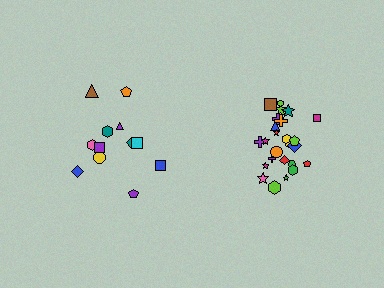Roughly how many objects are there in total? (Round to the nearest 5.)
Roughly 35 objects in total.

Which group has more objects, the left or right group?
The right group.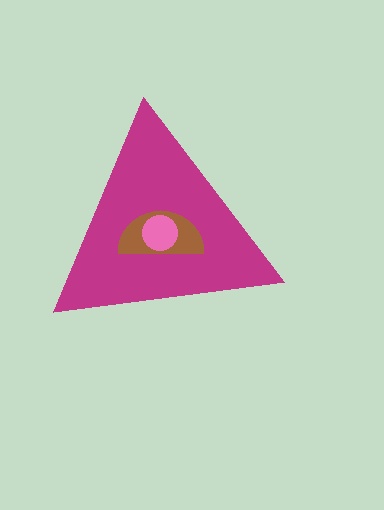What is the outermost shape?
The magenta triangle.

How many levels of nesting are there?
3.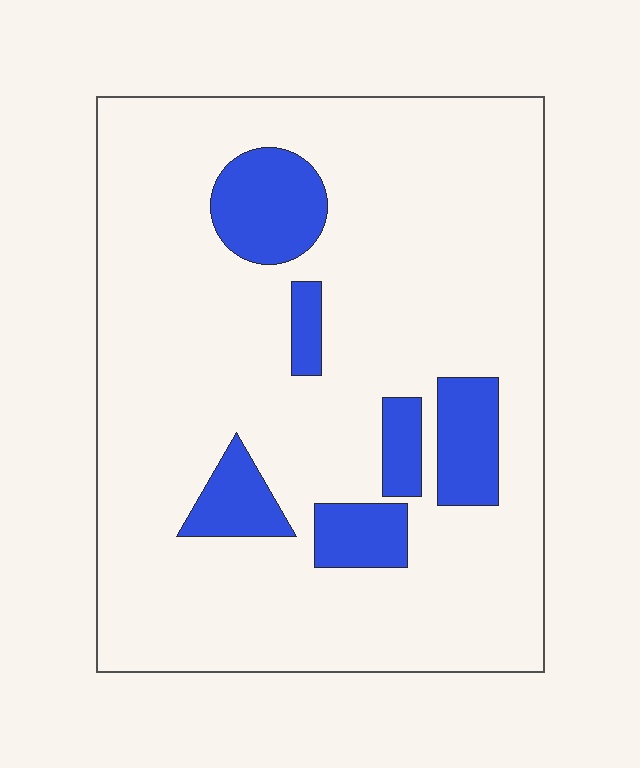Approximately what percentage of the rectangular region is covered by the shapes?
Approximately 15%.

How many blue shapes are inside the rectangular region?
6.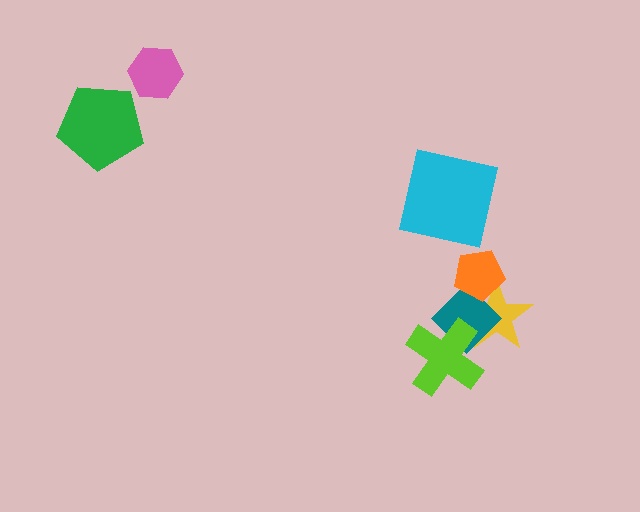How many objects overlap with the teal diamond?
3 objects overlap with the teal diamond.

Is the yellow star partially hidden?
Yes, it is partially covered by another shape.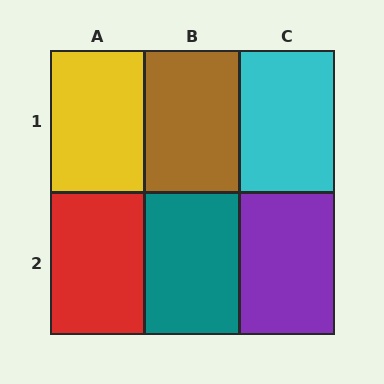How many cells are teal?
1 cell is teal.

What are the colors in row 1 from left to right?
Yellow, brown, cyan.